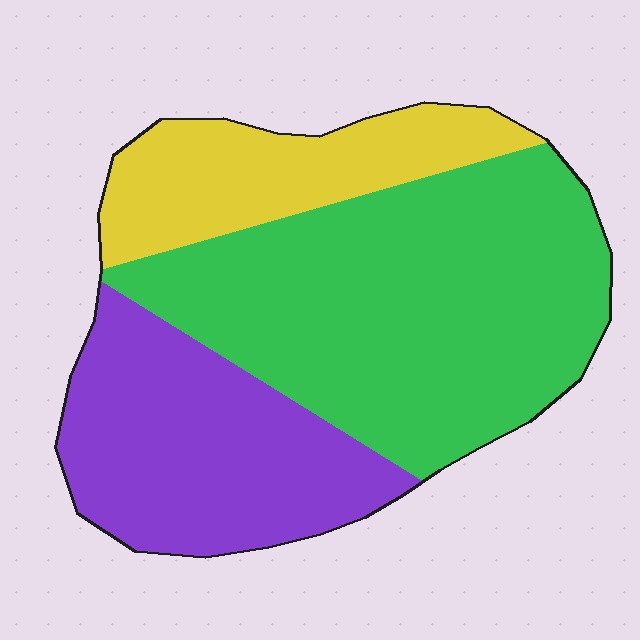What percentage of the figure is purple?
Purple covers 29% of the figure.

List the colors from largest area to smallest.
From largest to smallest: green, purple, yellow.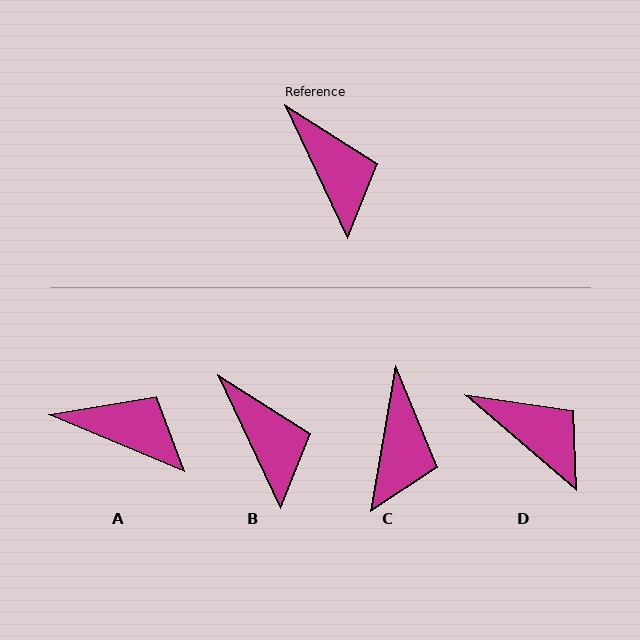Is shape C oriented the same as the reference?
No, it is off by about 35 degrees.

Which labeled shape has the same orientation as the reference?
B.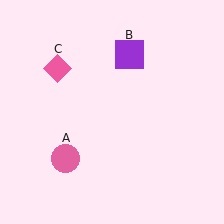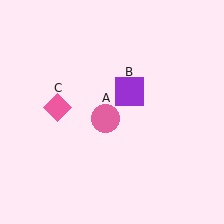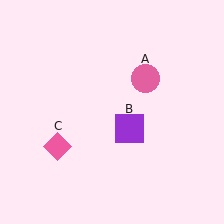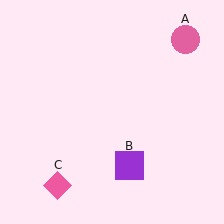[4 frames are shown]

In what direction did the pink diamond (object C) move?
The pink diamond (object C) moved down.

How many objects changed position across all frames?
3 objects changed position: pink circle (object A), purple square (object B), pink diamond (object C).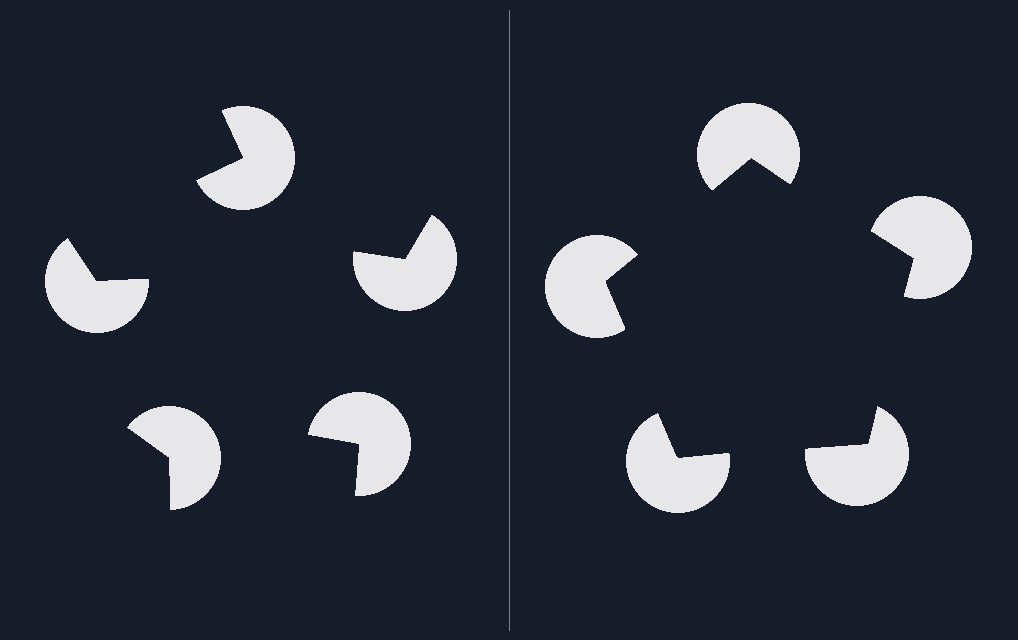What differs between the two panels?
The pac-man discs are positioned identically on both sides; only the wedge orientations differ. On the right they align to a pentagon; on the left they are misaligned.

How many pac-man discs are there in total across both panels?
10 — 5 on each side.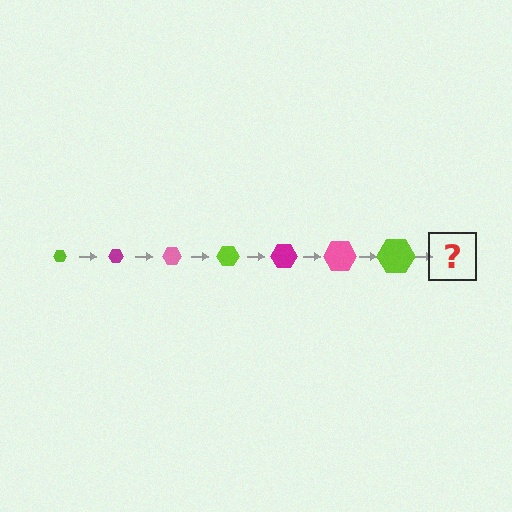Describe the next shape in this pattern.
It should be a magenta hexagon, larger than the previous one.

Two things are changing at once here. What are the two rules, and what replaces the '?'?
The two rules are that the hexagon grows larger each step and the color cycles through lime, magenta, and pink. The '?' should be a magenta hexagon, larger than the previous one.